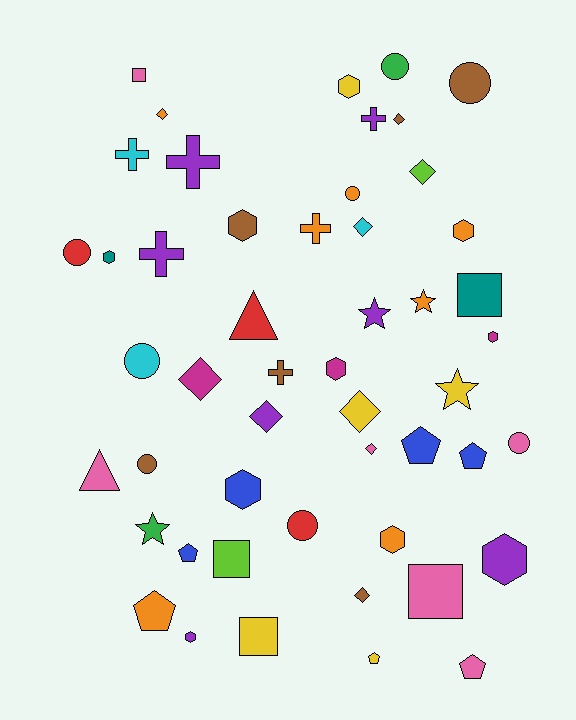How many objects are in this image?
There are 50 objects.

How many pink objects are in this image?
There are 6 pink objects.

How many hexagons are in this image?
There are 10 hexagons.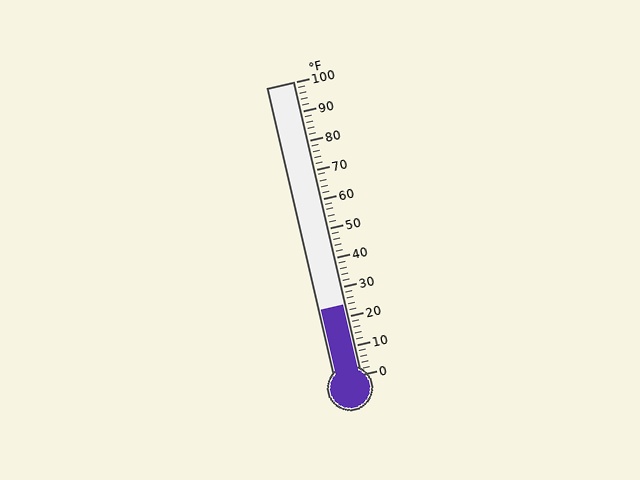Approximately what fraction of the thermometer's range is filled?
The thermometer is filled to approximately 25% of its range.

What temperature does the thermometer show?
The thermometer shows approximately 24°F.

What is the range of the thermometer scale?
The thermometer scale ranges from 0°F to 100°F.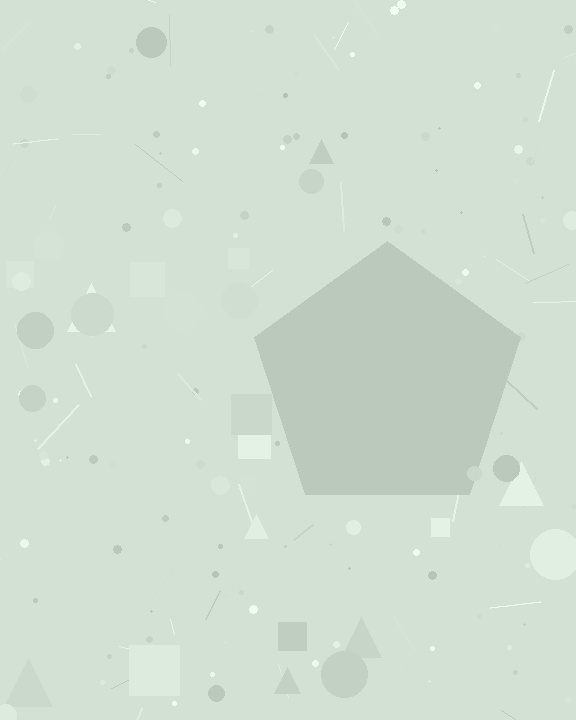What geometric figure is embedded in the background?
A pentagon is embedded in the background.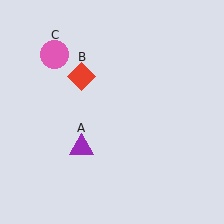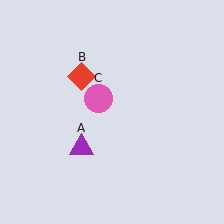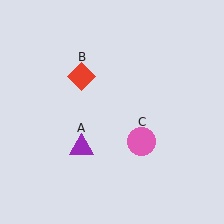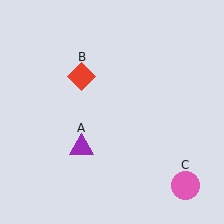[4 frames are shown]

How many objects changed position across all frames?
1 object changed position: pink circle (object C).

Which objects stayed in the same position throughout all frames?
Purple triangle (object A) and red diamond (object B) remained stationary.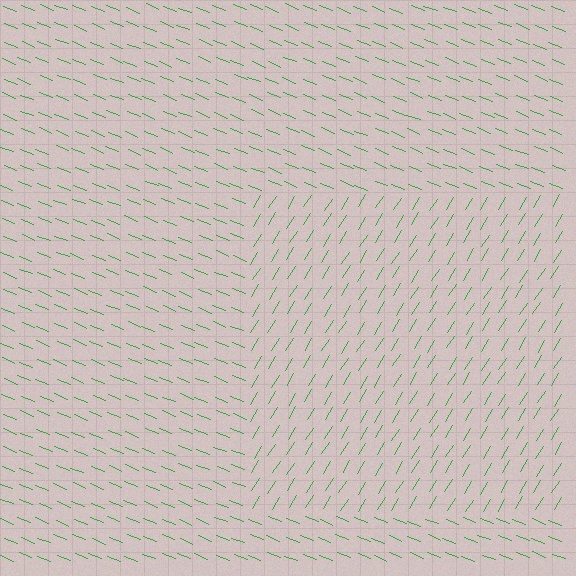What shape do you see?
I see a rectangle.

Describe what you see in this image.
The image is filled with small green line segments. A rectangle region in the image has lines oriented differently from the surrounding lines, creating a visible texture boundary.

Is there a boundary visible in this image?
Yes, there is a texture boundary formed by a change in line orientation.